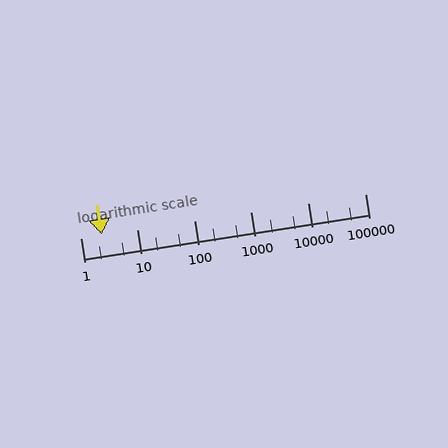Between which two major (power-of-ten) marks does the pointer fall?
The pointer is between 1 and 10.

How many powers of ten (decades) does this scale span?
The scale spans 5 decades, from 1 to 100000.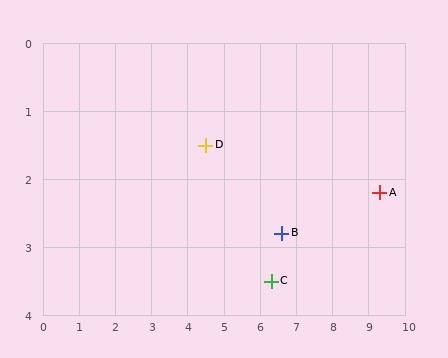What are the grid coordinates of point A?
Point A is at approximately (9.3, 2.2).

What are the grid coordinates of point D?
Point D is at approximately (4.5, 1.5).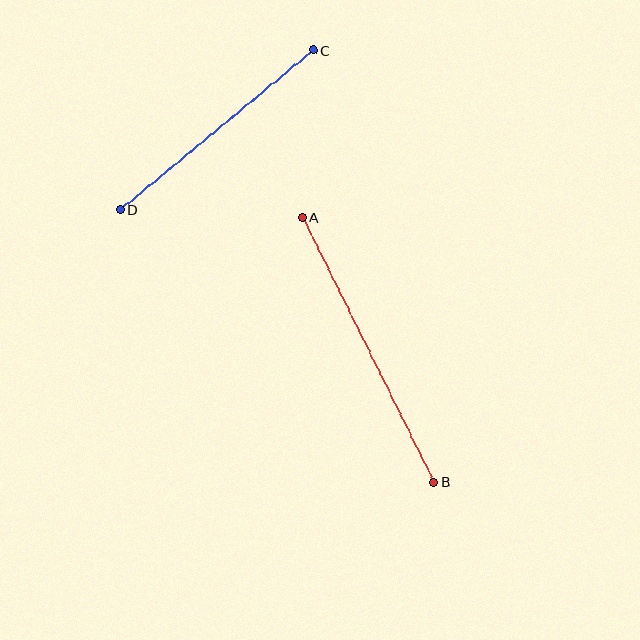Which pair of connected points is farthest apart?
Points A and B are farthest apart.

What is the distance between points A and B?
The distance is approximately 296 pixels.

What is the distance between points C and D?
The distance is approximately 250 pixels.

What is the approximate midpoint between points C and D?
The midpoint is at approximately (217, 130) pixels.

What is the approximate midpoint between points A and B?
The midpoint is at approximately (368, 350) pixels.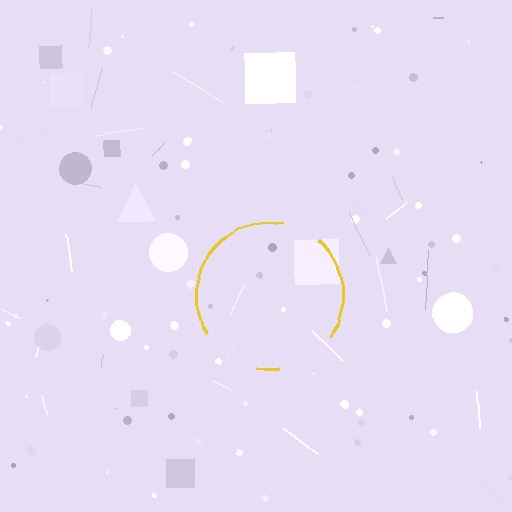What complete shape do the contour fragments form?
The contour fragments form a circle.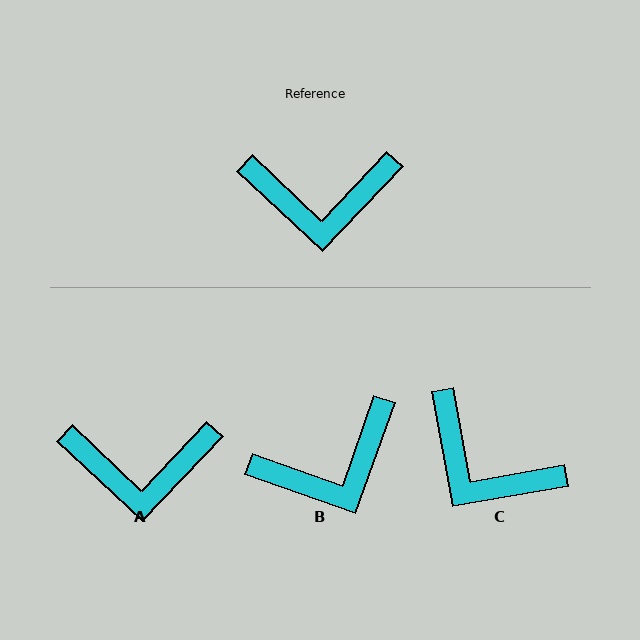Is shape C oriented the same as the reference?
No, it is off by about 37 degrees.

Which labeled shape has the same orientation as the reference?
A.